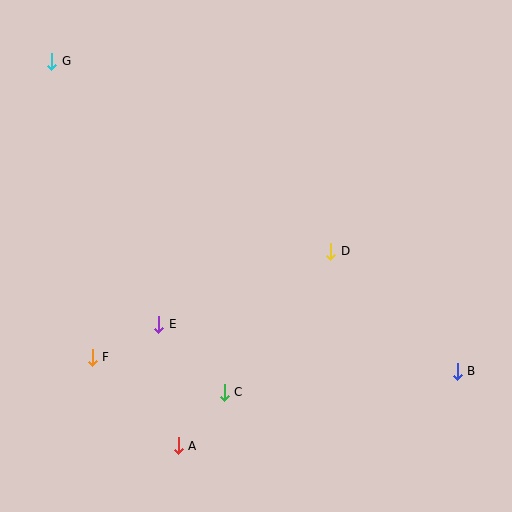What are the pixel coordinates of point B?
Point B is at (457, 371).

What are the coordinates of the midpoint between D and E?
The midpoint between D and E is at (245, 288).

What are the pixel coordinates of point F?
Point F is at (92, 357).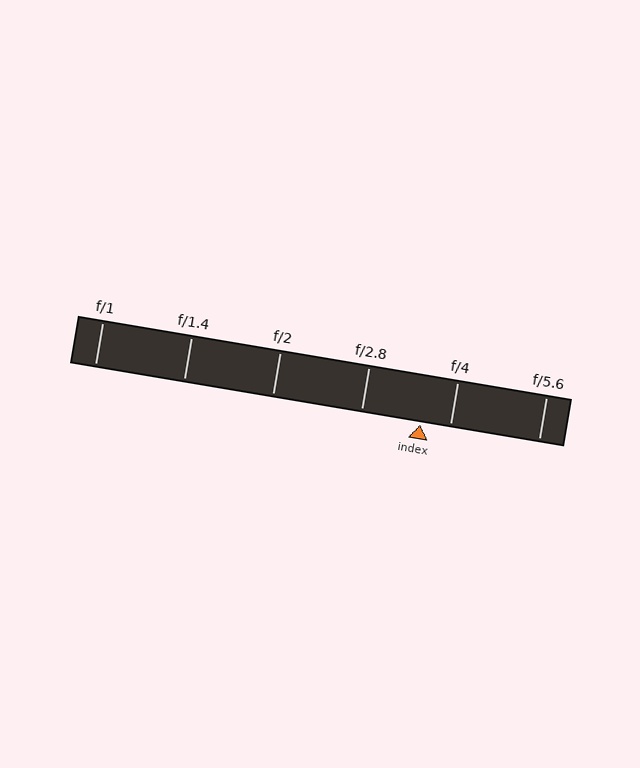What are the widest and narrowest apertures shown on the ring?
The widest aperture shown is f/1 and the narrowest is f/5.6.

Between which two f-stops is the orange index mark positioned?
The index mark is between f/2.8 and f/4.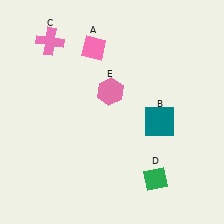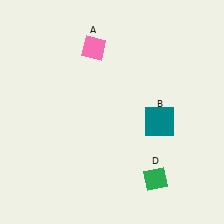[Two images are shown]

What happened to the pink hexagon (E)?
The pink hexagon (E) was removed in Image 2. It was in the top-left area of Image 1.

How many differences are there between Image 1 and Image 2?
There are 2 differences between the two images.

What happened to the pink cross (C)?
The pink cross (C) was removed in Image 2. It was in the top-left area of Image 1.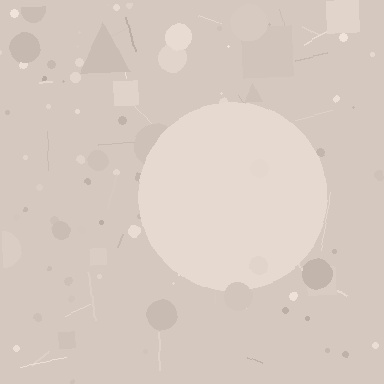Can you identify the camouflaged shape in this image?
The camouflaged shape is a circle.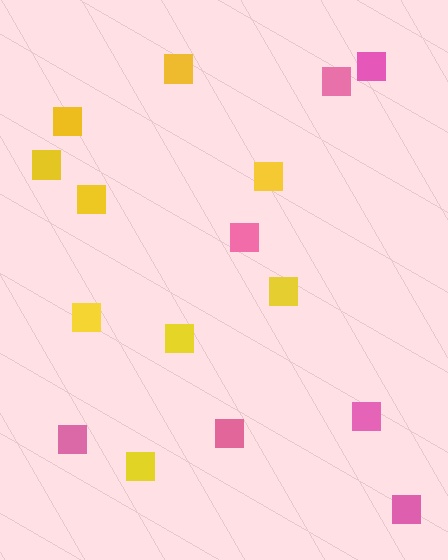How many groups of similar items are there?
There are 2 groups: one group of yellow squares (9) and one group of pink squares (7).